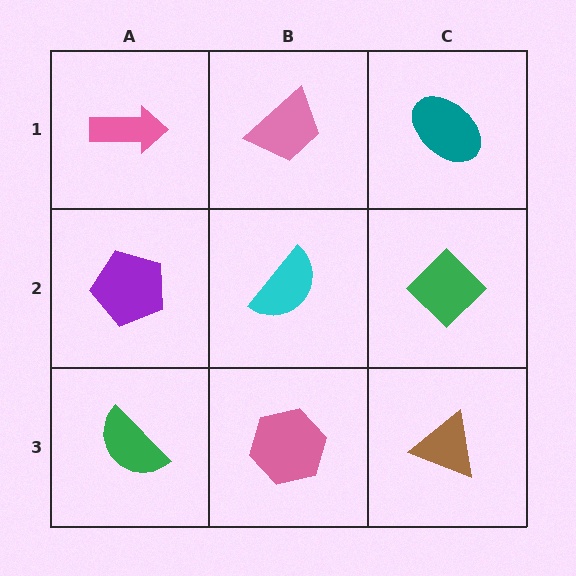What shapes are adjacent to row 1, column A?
A purple pentagon (row 2, column A), a pink trapezoid (row 1, column B).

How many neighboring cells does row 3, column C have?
2.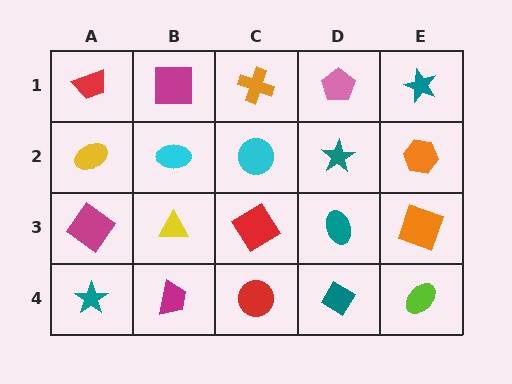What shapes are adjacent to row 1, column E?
An orange hexagon (row 2, column E), a pink pentagon (row 1, column D).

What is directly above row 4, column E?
An orange square.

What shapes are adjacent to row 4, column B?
A yellow triangle (row 3, column B), a teal star (row 4, column A), a red circle (row 4, column C).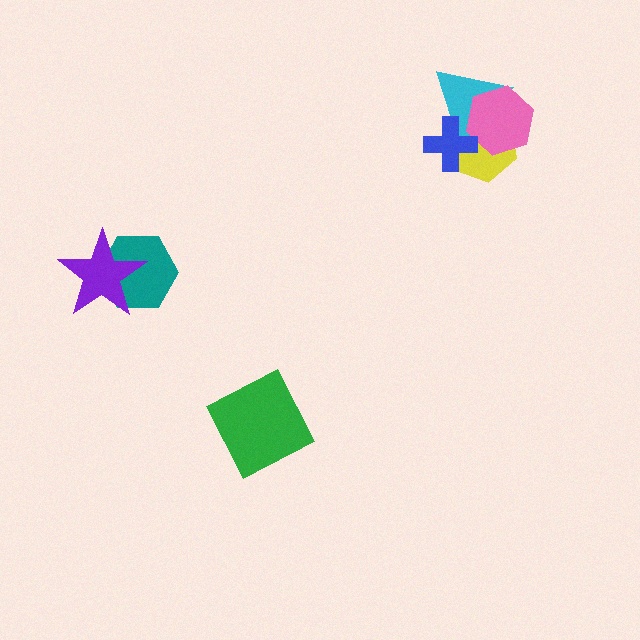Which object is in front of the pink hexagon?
The blue cross is in front of the pink hexagon.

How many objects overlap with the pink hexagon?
3 objects overlap with the pink hexagon.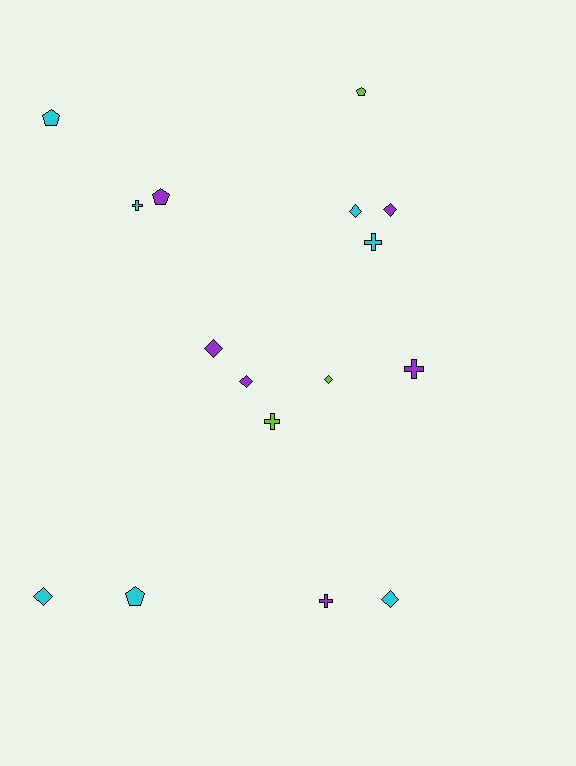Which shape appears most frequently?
Diamond, with 7 objects.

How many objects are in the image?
There are 16 objects.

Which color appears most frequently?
Cyan, with 7 objects.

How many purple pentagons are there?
There is 1 purple pentagon.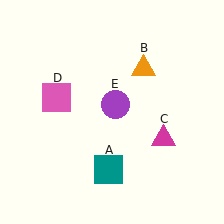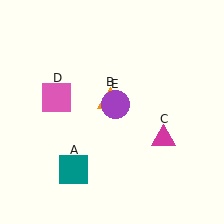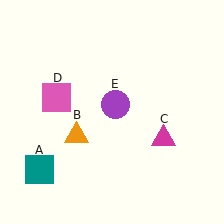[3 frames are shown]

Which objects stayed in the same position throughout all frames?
Magenta triangle (object C) and pink square (object D) and purple circle (object E) remained stationary.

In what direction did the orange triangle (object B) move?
The orange triangle (object B) moved down and to the left.